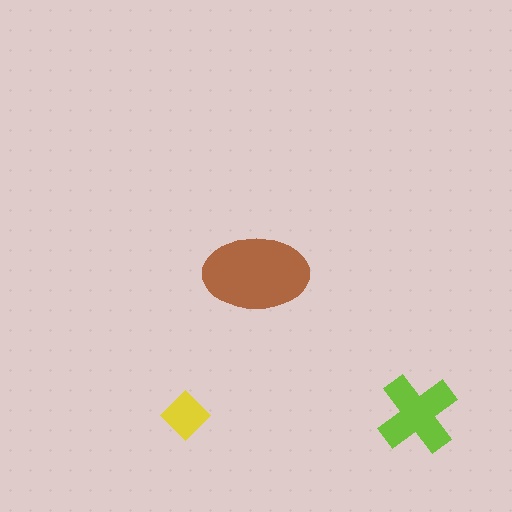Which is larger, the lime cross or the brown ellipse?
The brown ellipse.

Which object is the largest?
The brown ellipse.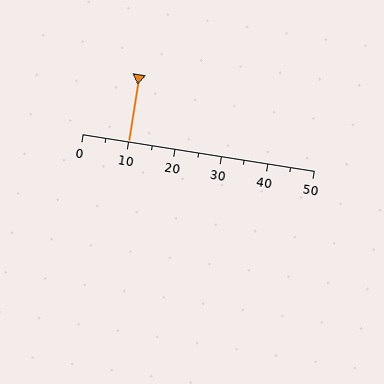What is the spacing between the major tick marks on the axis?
The major ticks are spaced 10 apart.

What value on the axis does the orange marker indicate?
The marker indicates approximately 10.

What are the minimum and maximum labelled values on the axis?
The axis runs from 0 to 50.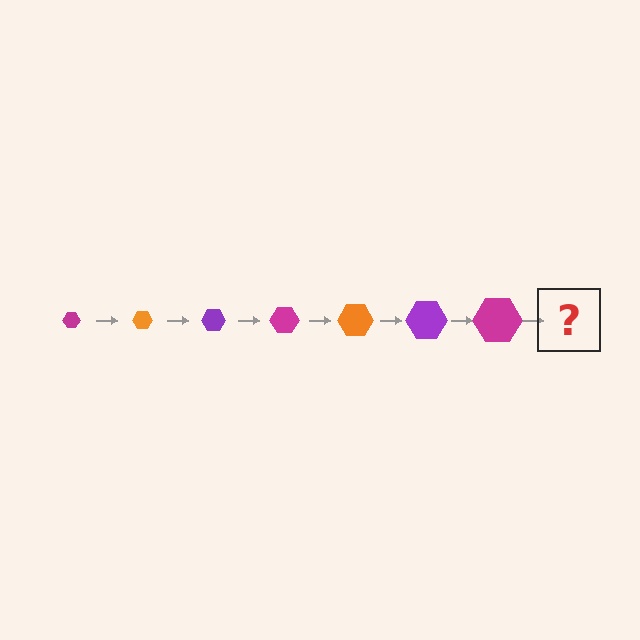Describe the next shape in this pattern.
It should be an orange hexagon, larger than the previous one.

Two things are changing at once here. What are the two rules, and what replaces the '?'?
The two rules are that the hexagon grows larger each step and the color cycles through magenta, orange, and purple. The '?' should be an orange hexagon, larger than the previous one.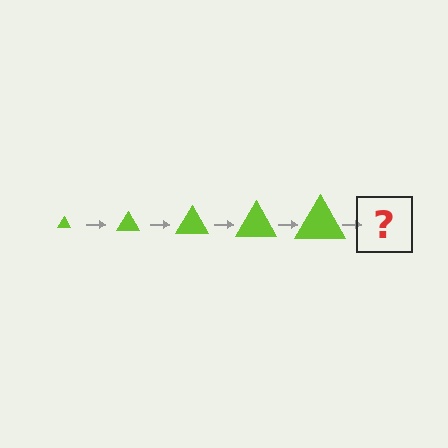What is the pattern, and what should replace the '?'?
The pattern is that the triangle gets progressively larger each step. The '?' should be a lime triangle, larger than the previous one.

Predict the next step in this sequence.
The next step is a lime triangle, larger than the previous one.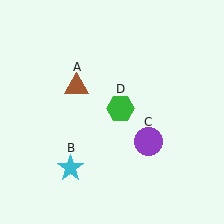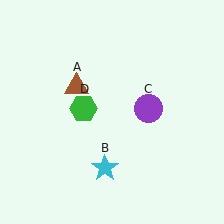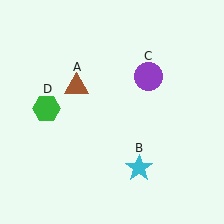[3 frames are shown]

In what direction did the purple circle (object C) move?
The purple circle (object C) moved up.